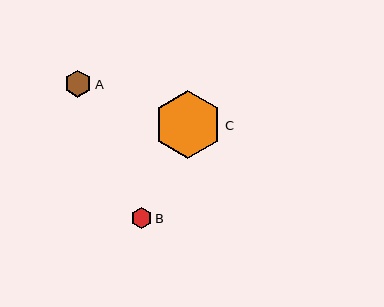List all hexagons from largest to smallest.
From largest to smallest: C, A, B.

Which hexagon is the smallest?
Hexagon B is the smallest with a size of approximately 22 pixels.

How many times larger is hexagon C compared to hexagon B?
Hexagon C is approximately 3.1 times the size of hexagon B.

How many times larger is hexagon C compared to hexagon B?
Hexagon C is approximately 3.1 times the size of hexagon B.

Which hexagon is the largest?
Hexagon C is the largest with a size of approximately 68 pixels.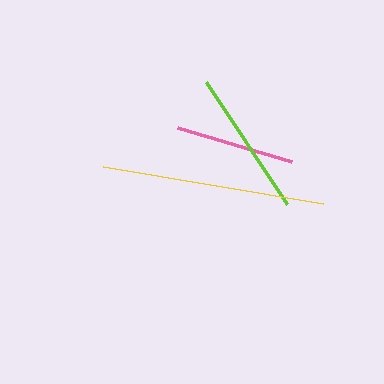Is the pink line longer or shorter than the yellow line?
The yellow line is longer than the pink line.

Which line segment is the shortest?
The pink line is the shortest at approximately 119 pixels.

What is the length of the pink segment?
The pink segment is approximately 119 pixels long.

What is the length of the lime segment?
The lime segment is approximately 146 pixels long.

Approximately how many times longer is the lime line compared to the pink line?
The lime line is approximately 1.2 times the length of the pink line.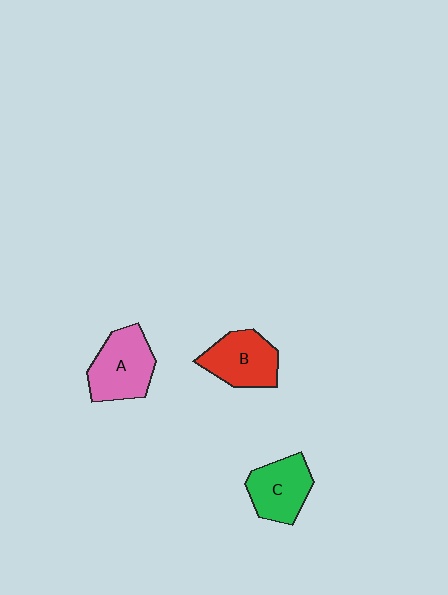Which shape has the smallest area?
Shape C (green).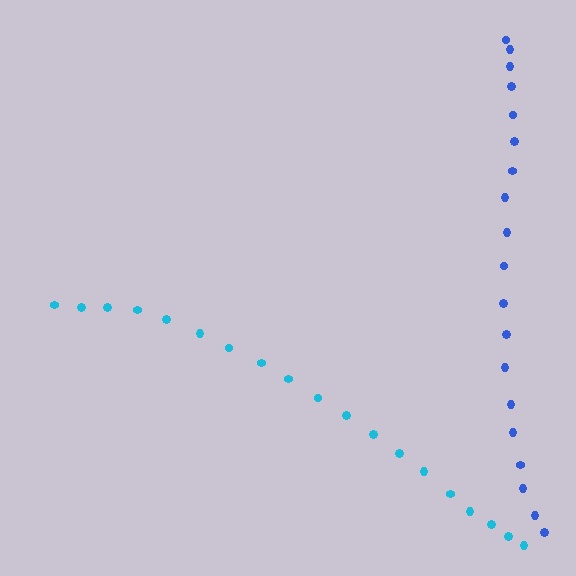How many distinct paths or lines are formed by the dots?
There are 2 distinct paths.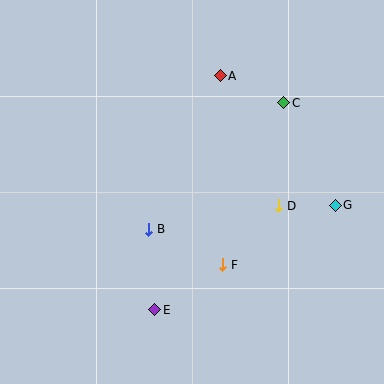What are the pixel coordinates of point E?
Point E is at (155, 310).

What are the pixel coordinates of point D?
Point D is at (279, 206).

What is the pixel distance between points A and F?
The distance between A and F is 189 pixels.